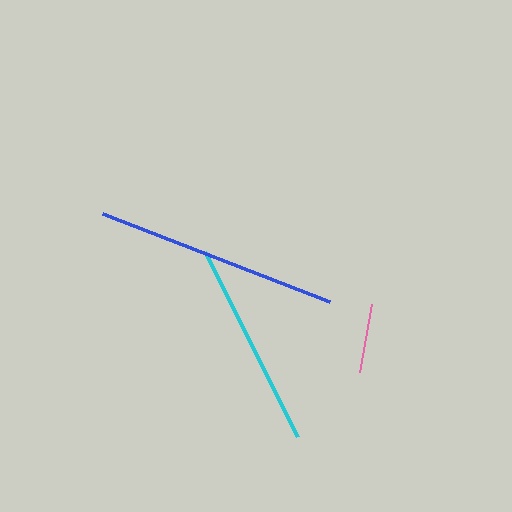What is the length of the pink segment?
The pink segment is approximately 69 pixels long.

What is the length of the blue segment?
The blue segment is approximately 243 pixels long.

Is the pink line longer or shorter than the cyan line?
The cyan line is longer than the pink line.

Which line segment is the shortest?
The pink line is the shortest at approximately 69 pixels.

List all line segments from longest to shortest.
From longest to shortest: blue, cyan, pink.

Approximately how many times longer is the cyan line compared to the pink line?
The cyan line is approximately 3.0 times the length of the pink line.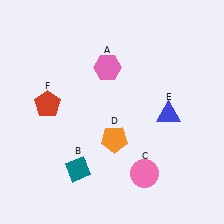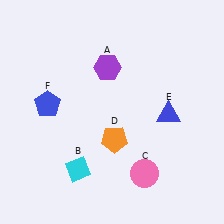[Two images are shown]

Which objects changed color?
A changed from pink to purple. B changed from teal to cyan. F changed from red to blue.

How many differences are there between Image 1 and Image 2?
There are 3 differences between the two images.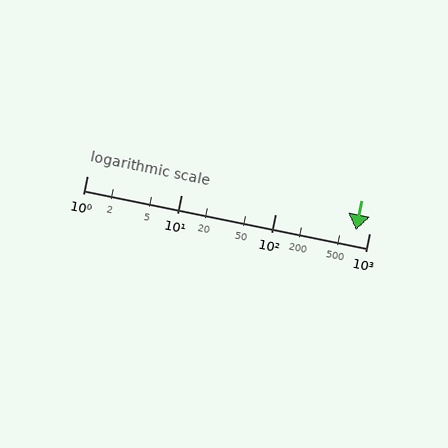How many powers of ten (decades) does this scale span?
The scale spans 3 decades, from 1 to 1000.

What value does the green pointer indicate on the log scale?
The pointer indicates approximately 730.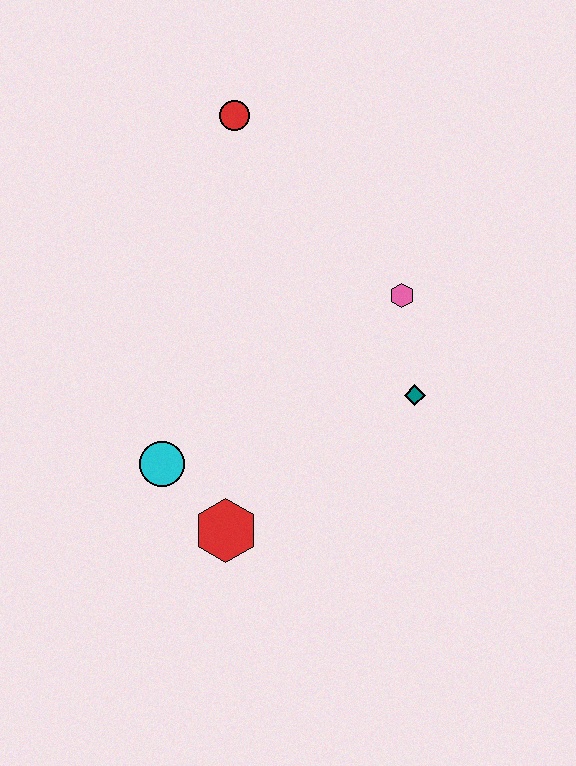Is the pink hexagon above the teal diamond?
Yes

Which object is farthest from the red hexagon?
The red circle is farthest from the red hexagon.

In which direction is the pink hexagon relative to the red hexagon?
The pink hexagon is above the red hexagon.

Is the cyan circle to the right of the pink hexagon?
No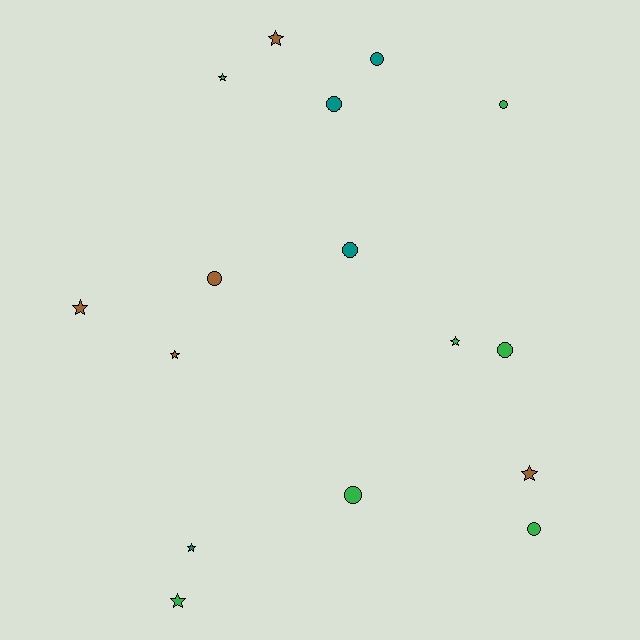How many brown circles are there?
There is 1 brown circle.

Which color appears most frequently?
Green, with 7 objects.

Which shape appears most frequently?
Circle, with 8 objects.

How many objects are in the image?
There are 16 objects.